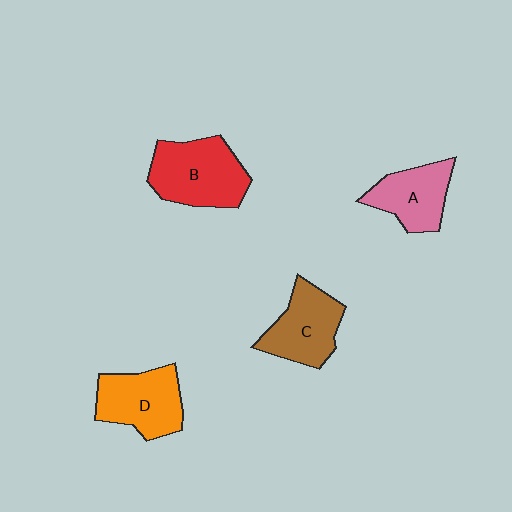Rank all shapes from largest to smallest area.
From largest to smallest: B (red), D (orange), C (brown), A (pink).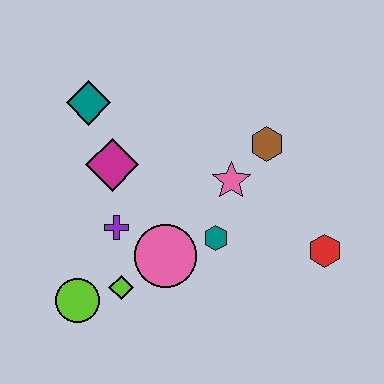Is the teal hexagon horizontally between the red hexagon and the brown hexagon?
No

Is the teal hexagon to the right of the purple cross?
Yes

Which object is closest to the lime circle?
The lime diamond is closest to the lime circle.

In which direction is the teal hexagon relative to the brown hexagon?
The teal hexagon is below the brown hexagon.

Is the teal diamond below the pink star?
No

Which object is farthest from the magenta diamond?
The red hexagon is farthest from the magenta diamond.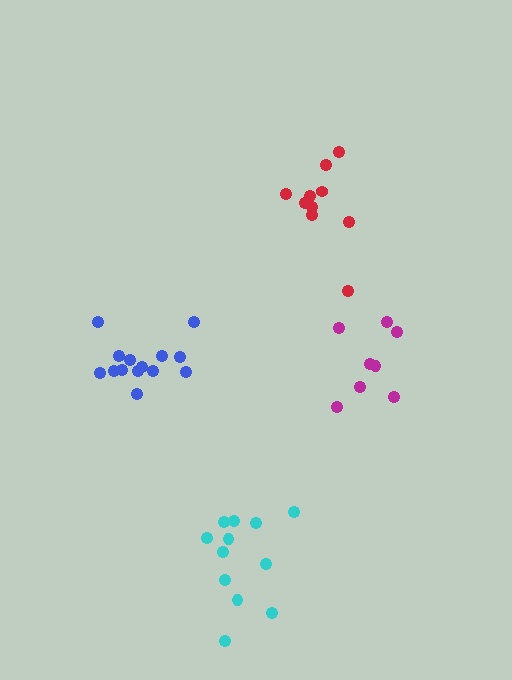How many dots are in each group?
Group 1: 8 dots, Group 2: 10 dots, Group 3: 14 dots, Group 4: 12 dots (44 total).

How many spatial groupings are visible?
There are 4 spatial groupings.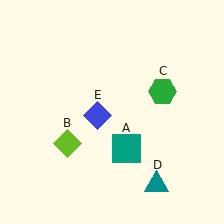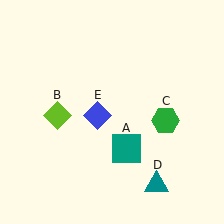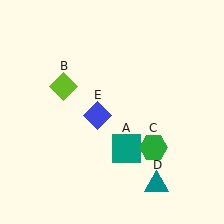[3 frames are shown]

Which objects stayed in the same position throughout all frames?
Teal square (object A) and teal triangle (object D) and blue diamond (object E) remained stationary.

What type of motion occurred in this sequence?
The lime diamond (object B), green hexagon (object C) rotated clockwise around the center of the scene.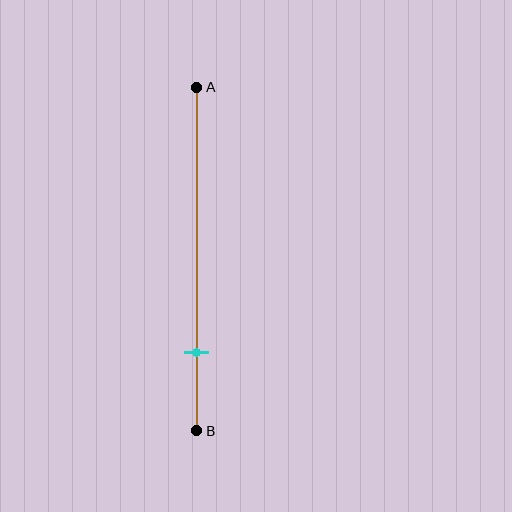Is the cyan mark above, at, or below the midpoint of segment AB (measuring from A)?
The cyan mark is below the midpoint of segment AB.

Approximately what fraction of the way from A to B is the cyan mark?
The cyan mark is approximately 75% of the way from A to B.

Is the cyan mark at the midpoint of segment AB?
No, the mark is at about 75% from A, not at the 50% midpoint.